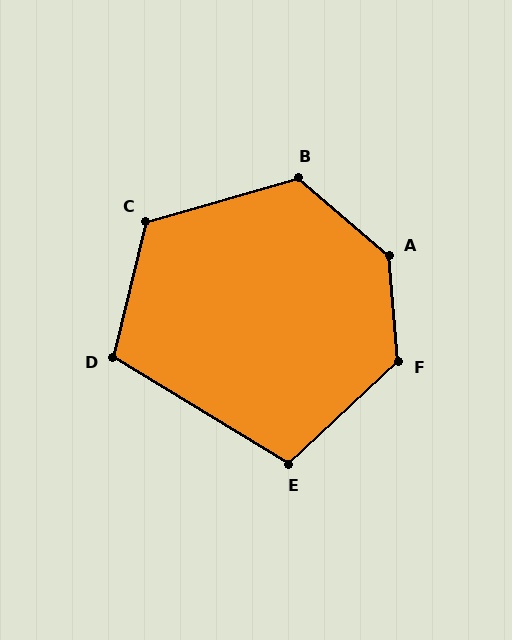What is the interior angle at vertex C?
Approximately 119 degrees (obtuse).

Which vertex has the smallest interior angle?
E, at approximately 105 degrees.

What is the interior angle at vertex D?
Approximately 108 degrees (obtuse).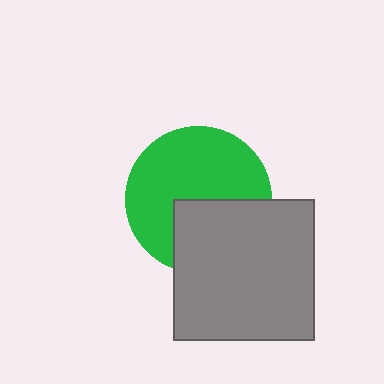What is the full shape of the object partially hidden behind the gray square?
The partially hidden object is a green circle.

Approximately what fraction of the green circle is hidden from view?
Roughly 36% of the green circle is hidden behind the gray square.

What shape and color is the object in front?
The object in front is a gray square.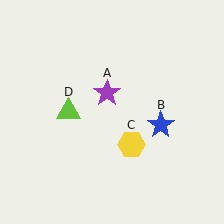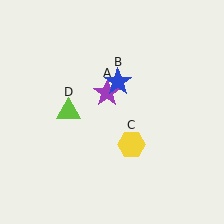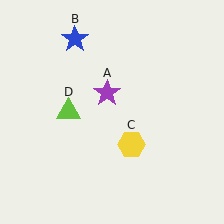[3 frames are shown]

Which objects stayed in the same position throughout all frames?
Purple star (object A) and yellow hexagon (object C) and lime triangle (object D) remained stationary.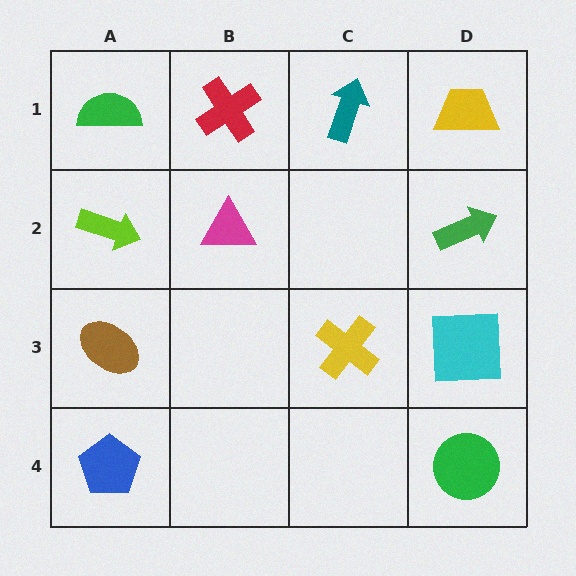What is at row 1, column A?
A green semicircle.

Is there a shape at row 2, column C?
No, that cell is empty.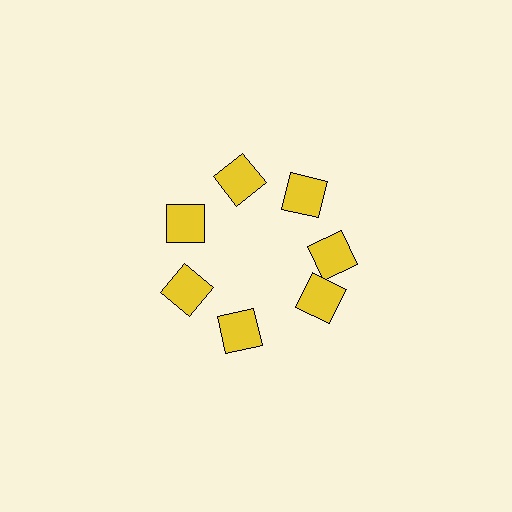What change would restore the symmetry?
The symmetry would be restored by rotating it back into even spacing with its neighbors so that all 7 squares sit at equal angles and equal distance from the center.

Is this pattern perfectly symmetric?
No. The 7 yellow squares are arranged in a ring, but one element near the 5 o'clock position is rotated out of alignment along the ring, breaking the 7-fold rotational symmetry.